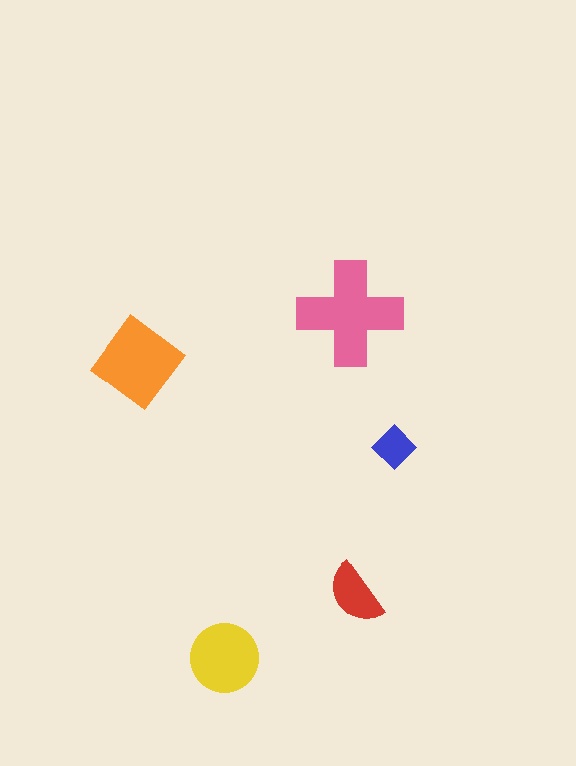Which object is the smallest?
The blue diamond.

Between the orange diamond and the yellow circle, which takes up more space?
The orange diamond.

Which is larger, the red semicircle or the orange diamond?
The orange diamond.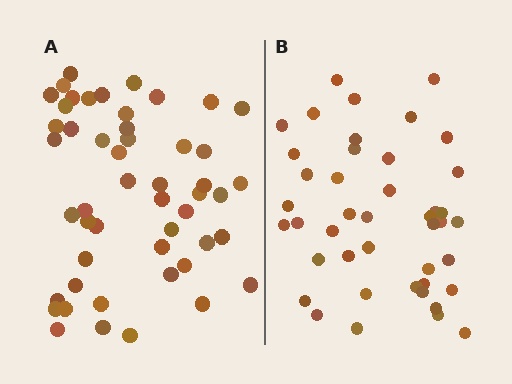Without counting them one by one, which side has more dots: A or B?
Region A (the left region) has more dots.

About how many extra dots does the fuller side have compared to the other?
Region A has roughly 8 or so more dots than region B.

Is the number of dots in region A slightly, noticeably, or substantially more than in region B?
Region A has only slightly more — the two regions are fairly close. The ratio is roughly 1.2 to 1.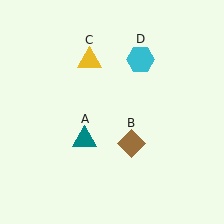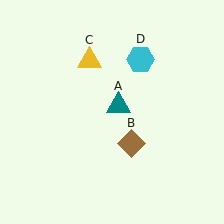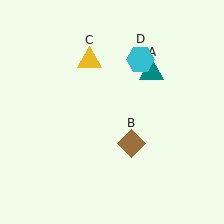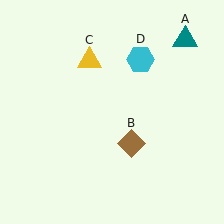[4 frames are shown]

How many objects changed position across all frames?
1 object changed position: teal triangle (object A).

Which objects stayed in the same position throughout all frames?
Brown diamond (object B) and yellow triangle (object C) and cyan hexagon (object D) remained stationary.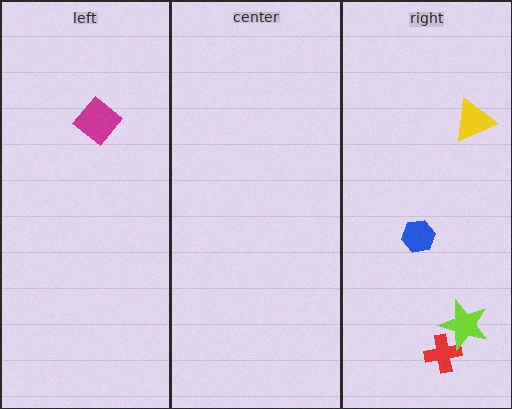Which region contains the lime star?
The right region.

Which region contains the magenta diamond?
The left region.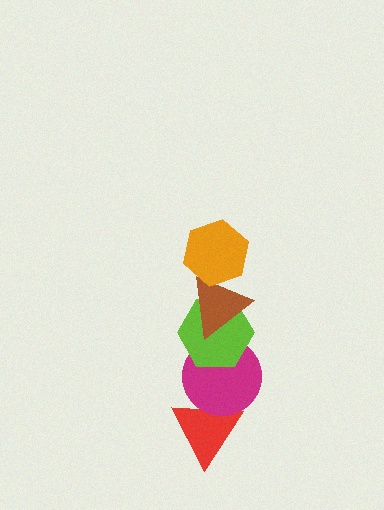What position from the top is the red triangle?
The red triangle is 5th from the top.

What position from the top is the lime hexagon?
The lime hexagon is 3rd from the top.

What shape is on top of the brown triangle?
The orange hexagon is on top of the brown triangle.